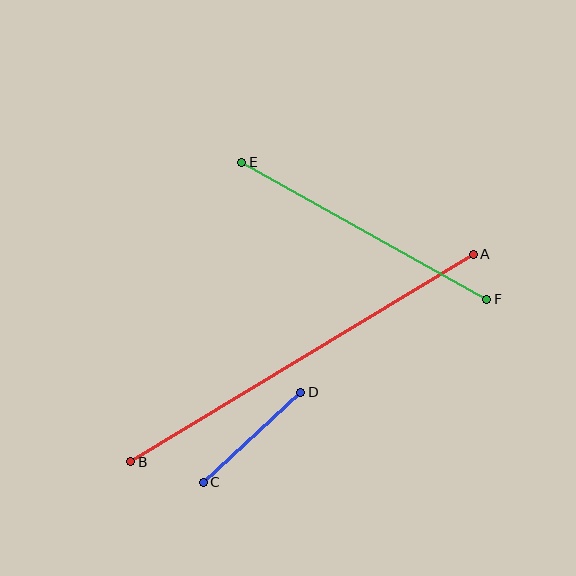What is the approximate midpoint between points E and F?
The midpoint is at approximately (364, 231) pixels.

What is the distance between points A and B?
The distance is approximately 400 pixels.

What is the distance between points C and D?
The distance is approximately 133 pixels.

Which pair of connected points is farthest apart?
Points A and B are farthest apart.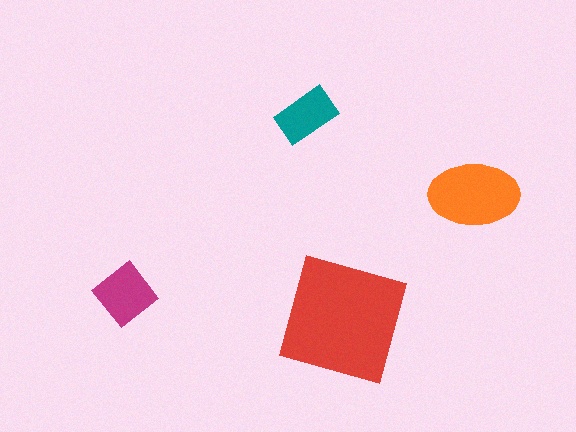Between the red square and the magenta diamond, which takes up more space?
The red square.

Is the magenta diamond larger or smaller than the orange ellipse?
Smaller.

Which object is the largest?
The red square.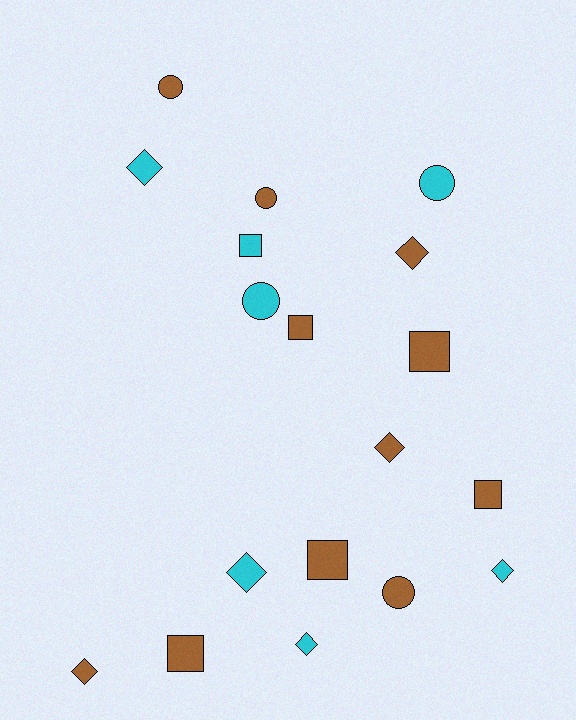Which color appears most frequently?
Brown, with 11 objects.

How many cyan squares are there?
There is 1 cyan square.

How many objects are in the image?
There are 18 objects.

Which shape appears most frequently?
Diamond, with 7 objects.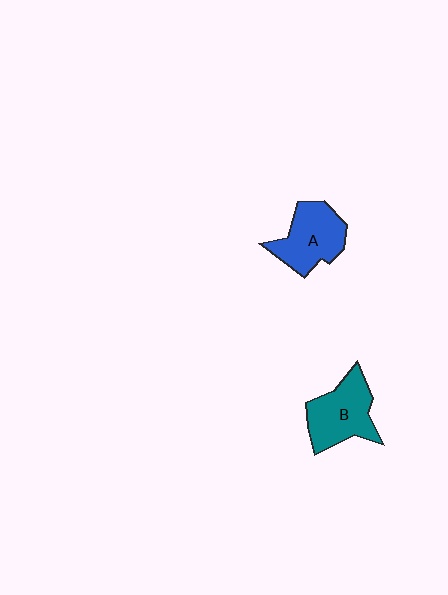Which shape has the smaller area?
Shape A (blue).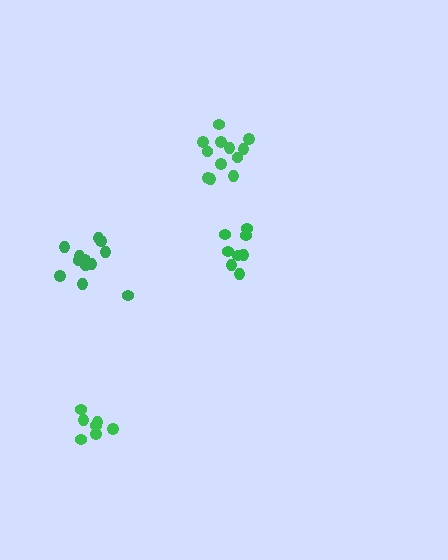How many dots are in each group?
Group 1: 8 dots, Group 2: 7 dots, Group 3: 12 dots, Group 4: 12 dots (39 total).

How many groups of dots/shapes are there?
There are 4 groups.